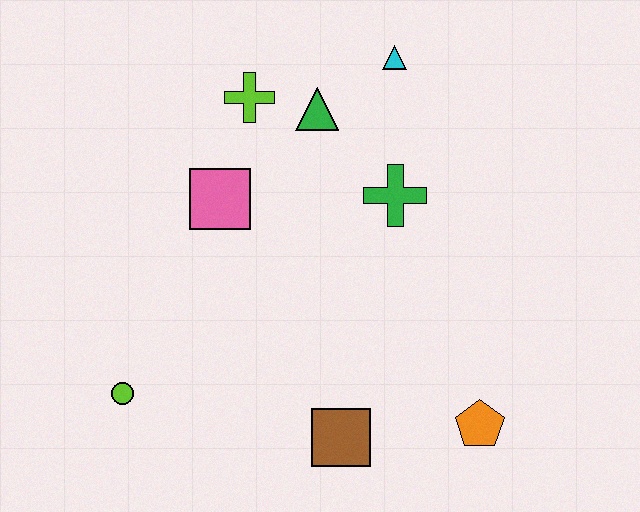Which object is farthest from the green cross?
The lime circle is farthest from the green cross.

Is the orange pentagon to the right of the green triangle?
Yes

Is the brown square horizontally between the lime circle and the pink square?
No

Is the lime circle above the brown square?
Yes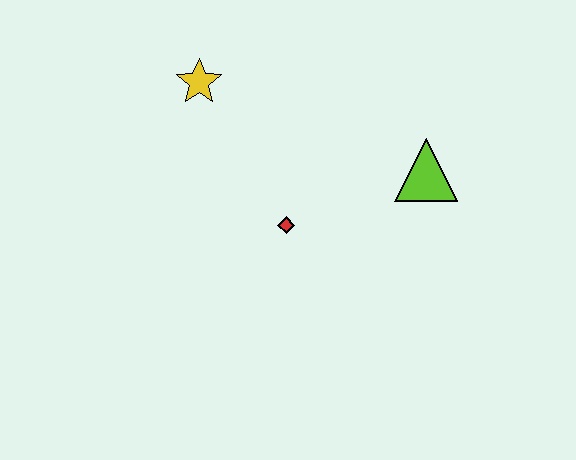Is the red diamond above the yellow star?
No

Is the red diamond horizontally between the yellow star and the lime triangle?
Yes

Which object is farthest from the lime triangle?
The yellow star is farthest from the lime triangle.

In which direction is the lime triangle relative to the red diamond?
The lime triangle is to the right of the red diamond.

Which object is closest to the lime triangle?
The red diamond is closest to the lime triangle.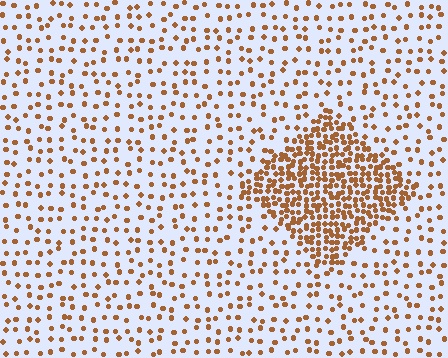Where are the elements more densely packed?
The elements are more densely packed inside the diamond boundary.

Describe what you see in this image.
The image contains small brown elements arranged at two different densities. A diamond-shaped region is visible where the elements are more densely packed than the surrounding area.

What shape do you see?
I see a diamond.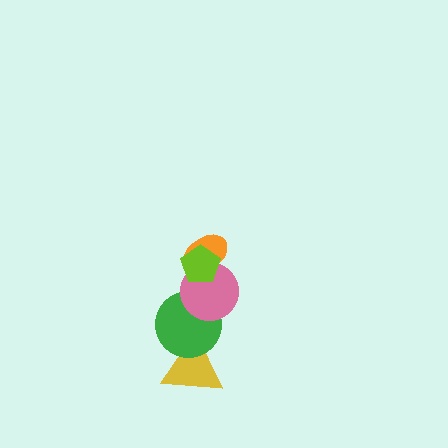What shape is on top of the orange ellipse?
The lime pentagon is on top of the orange ellipse.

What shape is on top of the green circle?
The pink circle is on top of the green circle.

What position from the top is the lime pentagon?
The lime pentagon is 1st from the top.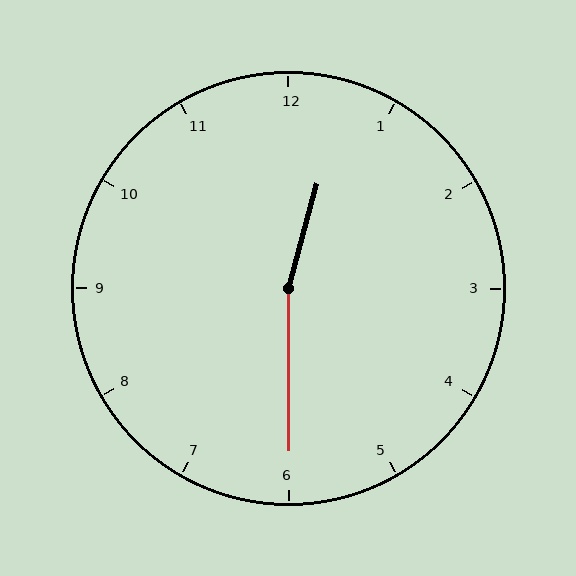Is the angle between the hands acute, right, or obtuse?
It is obtuse.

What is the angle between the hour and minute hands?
Approximately 165 degrees.